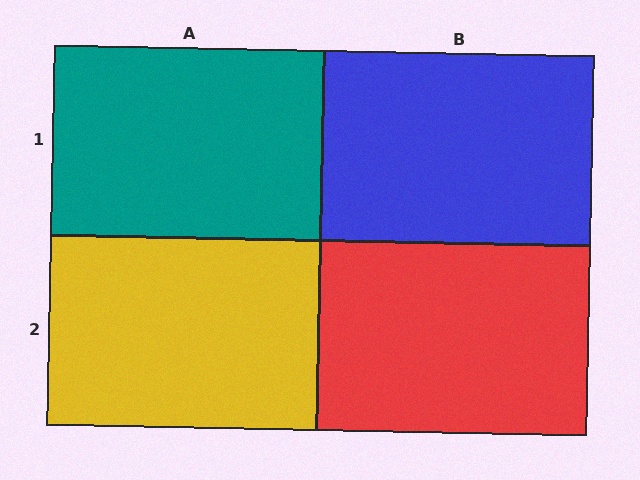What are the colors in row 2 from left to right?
Yellow, red.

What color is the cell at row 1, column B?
Blue.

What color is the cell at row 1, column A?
Teal.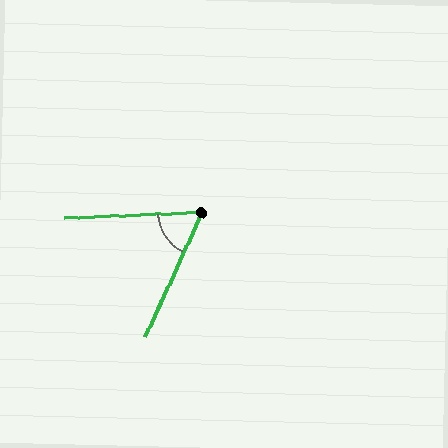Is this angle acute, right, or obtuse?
It is acute.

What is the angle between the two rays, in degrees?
Approximately 63 degrees.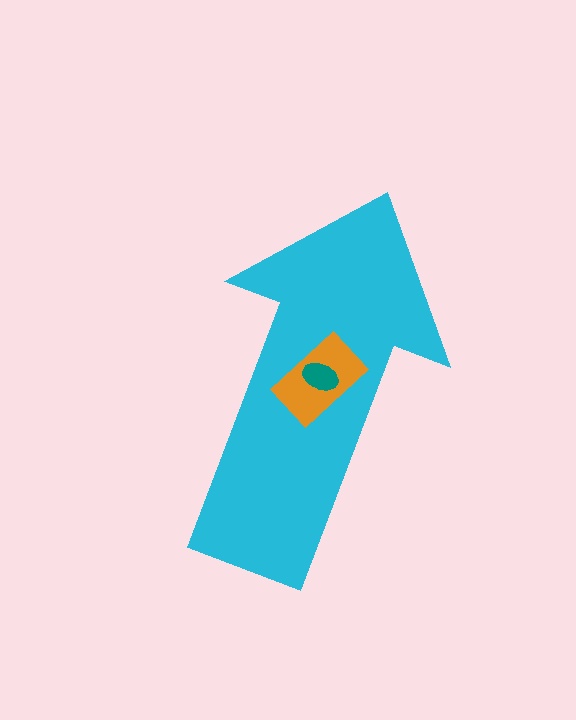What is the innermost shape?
The teal ellipse.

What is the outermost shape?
The cyan arrow.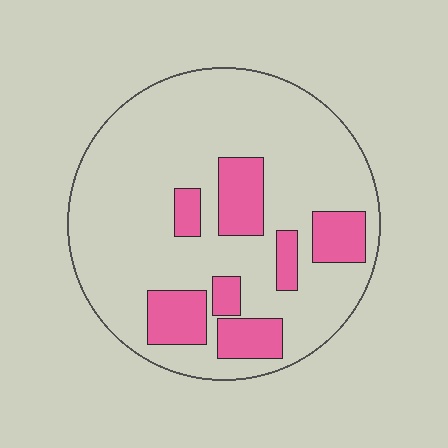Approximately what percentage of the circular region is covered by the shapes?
Approximately 20%.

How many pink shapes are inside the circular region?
7.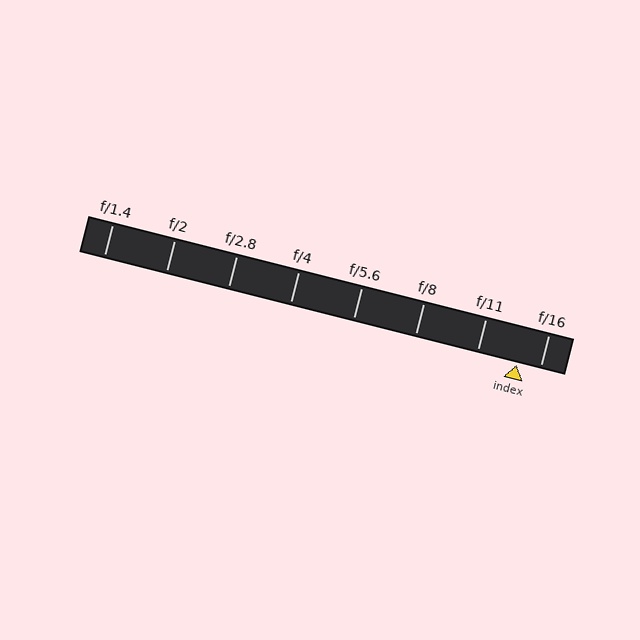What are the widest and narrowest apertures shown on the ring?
The widest aperture shown is f/1.4 and the narrowest is f/16.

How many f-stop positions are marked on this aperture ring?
There are 8 f-stop positions marked.